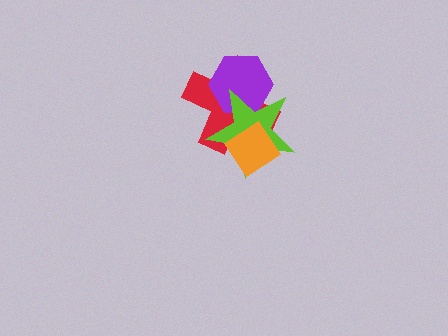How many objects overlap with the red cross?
3 objects overlap with the red cross.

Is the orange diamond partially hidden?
No, no other shape covers it.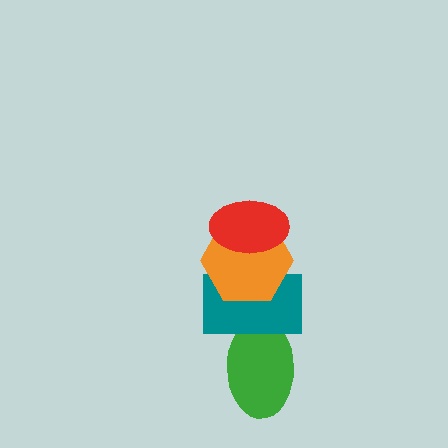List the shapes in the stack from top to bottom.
From top to bottom: the red ellipse, the orange hexagon, the teal rectangle, the green ellipse.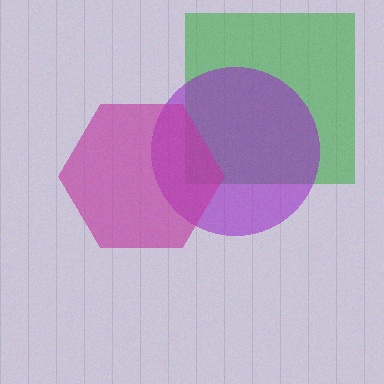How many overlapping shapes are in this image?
There are 3 overlapping shapes in the image.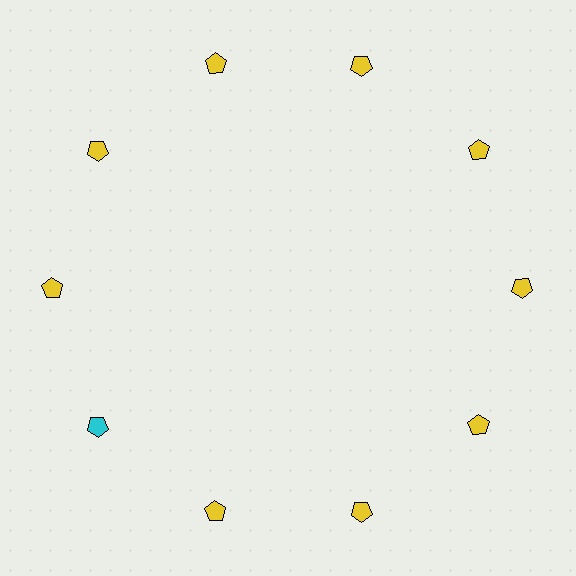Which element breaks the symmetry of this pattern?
The cyan pentagon at roughly the 8 o'clock position breaks the symmetry. All other shapes are yellow pentagons.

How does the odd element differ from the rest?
It has a different color: cyan instead of yellow.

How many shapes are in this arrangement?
There are 10 shapes arranged in a ring pattern.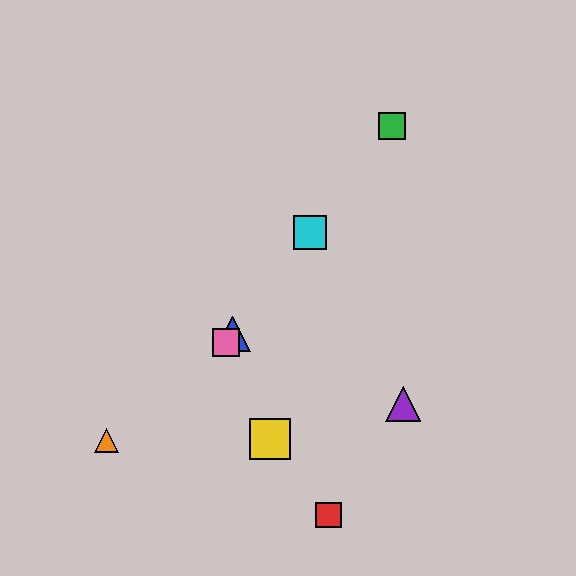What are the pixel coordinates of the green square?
The green square is at (392, 126).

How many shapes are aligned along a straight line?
4 shapes (the blue triangle, the green square, the cyan square, the pink square) are aligned along a straight line.